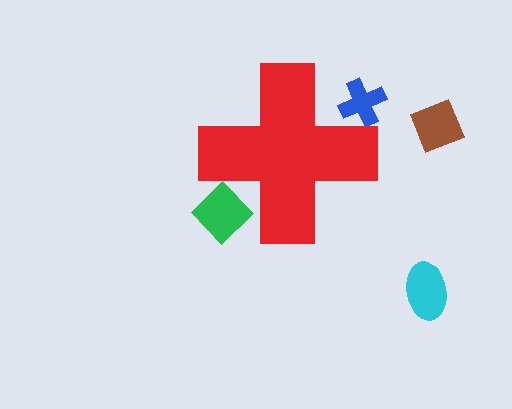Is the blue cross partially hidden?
Yes, the blue cross is partially hidden behind the red cross.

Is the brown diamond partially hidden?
No, the brown diamond is fully visible.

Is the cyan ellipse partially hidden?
No, the cyan ellipse is fully visible.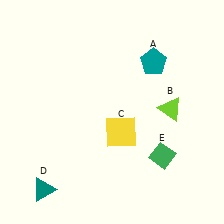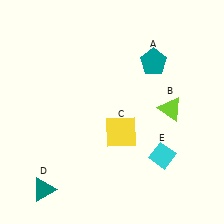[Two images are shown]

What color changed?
The diamond (E) changed from green in Image 1 to cyan in Image 2.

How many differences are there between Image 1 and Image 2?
There is 1 difference between the two images.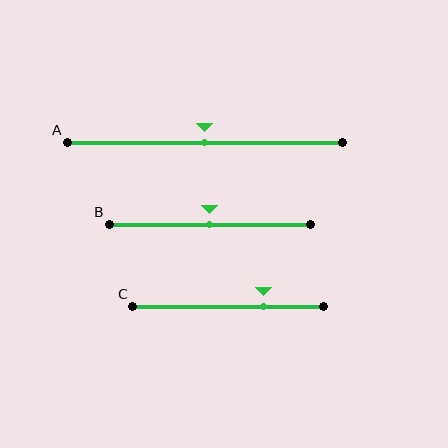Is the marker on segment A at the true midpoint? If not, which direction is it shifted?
Yes, the marker on segment A is at the true midpoint.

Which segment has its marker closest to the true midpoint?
Segment A has its marker closest to the true midpoint.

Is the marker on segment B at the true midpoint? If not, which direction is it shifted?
Yes, the marker on segment B is at the true midpoint.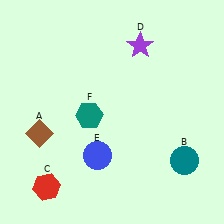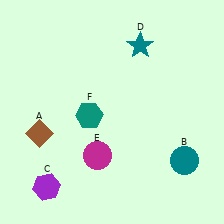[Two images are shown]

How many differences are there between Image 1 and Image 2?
There are 3 differences between the two images.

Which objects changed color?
C changed from red to purple. D changed from purple to teal. E changed from blue to magenta.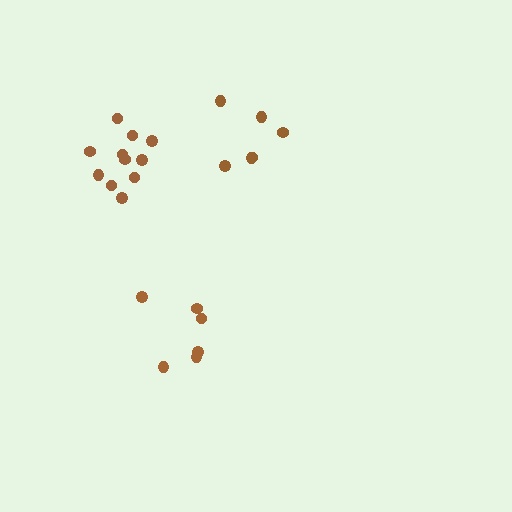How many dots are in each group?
Group 1: 6 dots, Group 2: 6 dots, Group 3: 11 dots (23 total).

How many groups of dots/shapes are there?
There are 3 groups.